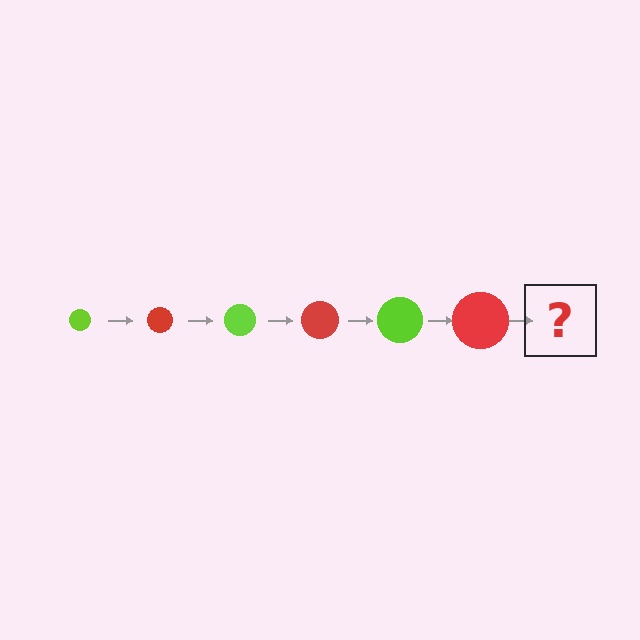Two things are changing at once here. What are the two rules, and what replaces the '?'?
The two rules are that the circle grows larger each step and the color cycles through lime and red. The '?' should be a lime circle, larger than the previous one.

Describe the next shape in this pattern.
It should be a lime circle, larger than the previous one.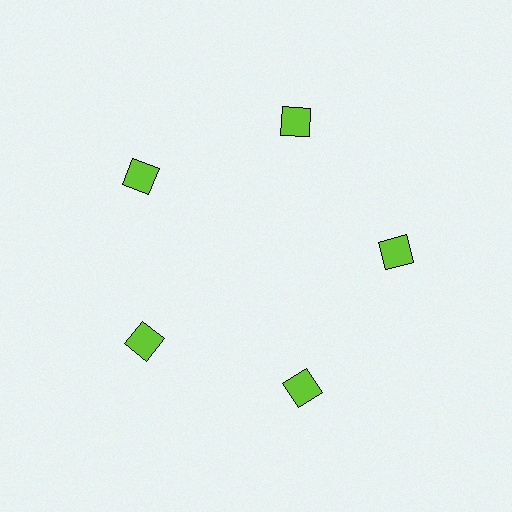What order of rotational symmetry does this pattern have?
This pattern has 5-fold rotational symmetry.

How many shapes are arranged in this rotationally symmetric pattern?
There are 5 shapes, arranged in 5 groups of 1.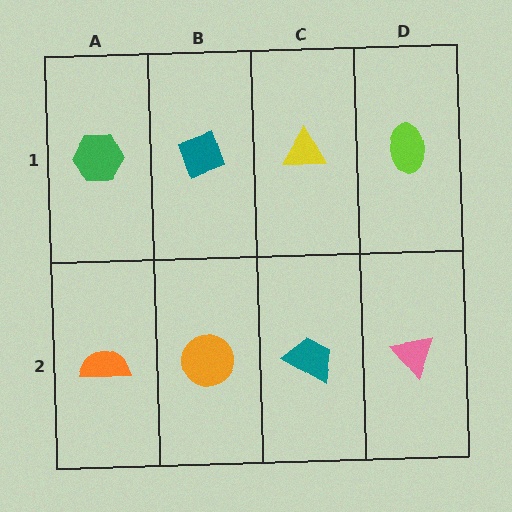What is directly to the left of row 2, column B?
An orange semicircle.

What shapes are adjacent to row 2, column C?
A yellow triangle (row 1, column C), an orange circle (row 2, column B), a pink triangle (row 2, column D).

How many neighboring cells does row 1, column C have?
3.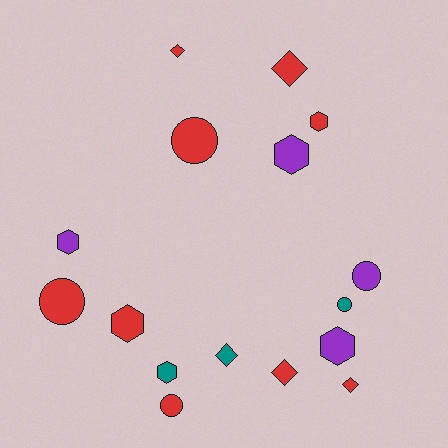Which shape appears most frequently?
Hexagon, with 6 objects.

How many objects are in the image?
There are 16 objects.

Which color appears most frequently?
Red, with 9 objects.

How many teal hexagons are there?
There is 1 teal hexagon.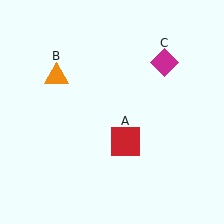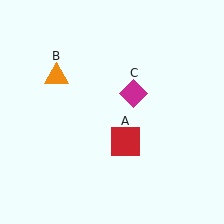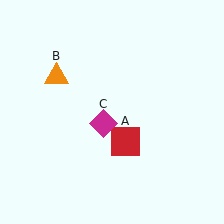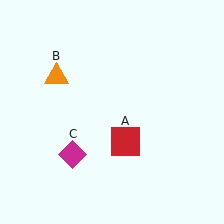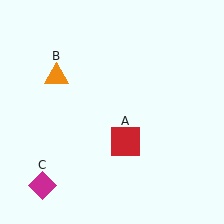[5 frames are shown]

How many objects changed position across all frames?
1 object changed position: magenta diamond (object C).